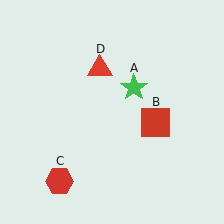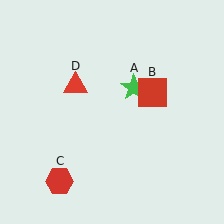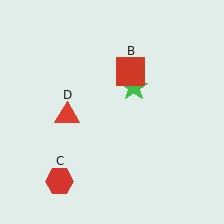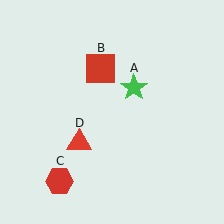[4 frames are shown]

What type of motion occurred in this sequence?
The red square (object B), red triangle (object D) rotated counterclockwise around the center of the scene.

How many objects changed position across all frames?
2 objects changed position: red square (object B), red triangle (object D).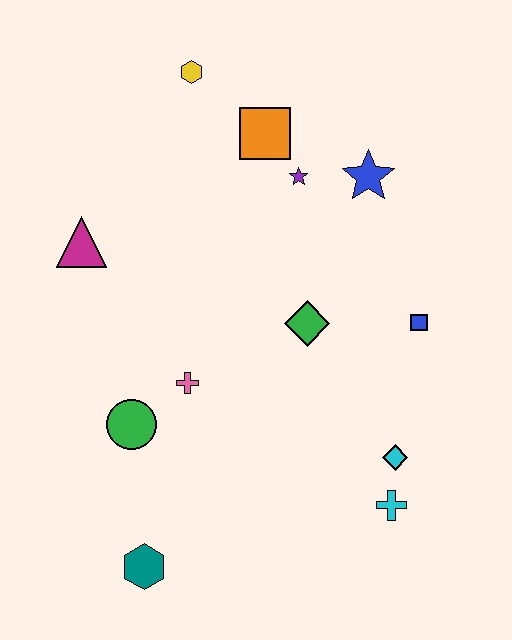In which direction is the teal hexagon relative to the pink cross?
The teal hexagon is below the pink cross.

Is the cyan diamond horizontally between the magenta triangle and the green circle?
No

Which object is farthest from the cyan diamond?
The yellow hexagon is farthest from the cyan diamond.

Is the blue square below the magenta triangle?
Yes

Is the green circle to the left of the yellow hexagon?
Yes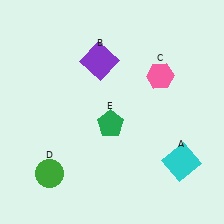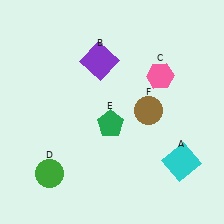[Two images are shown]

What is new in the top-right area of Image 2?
A brown circle (F) was added in the top-right area of Image 2.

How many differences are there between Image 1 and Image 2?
There is 1 difference between the two images.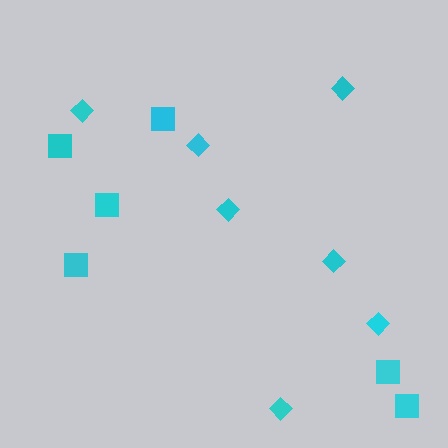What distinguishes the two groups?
There are 2 groups: one group of diamonds (7) and one group of squares (6).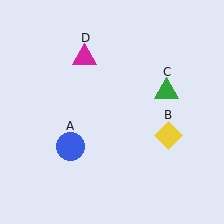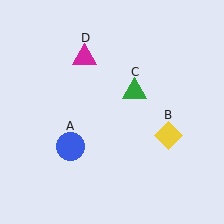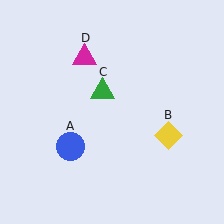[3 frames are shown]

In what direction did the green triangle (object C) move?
The green triangle (object C) moved left.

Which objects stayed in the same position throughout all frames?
Blue circle (object A) and yellow diamond (object B) and magenta triangle (object D) remained stationary.